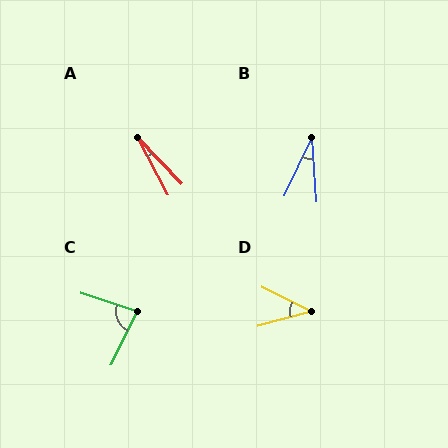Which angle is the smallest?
A, at approximately 16 degrees.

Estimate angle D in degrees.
Approximately 41 degrees.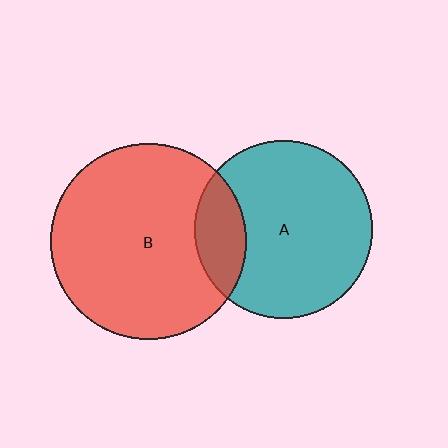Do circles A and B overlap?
Yes.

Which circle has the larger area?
Circle B (red).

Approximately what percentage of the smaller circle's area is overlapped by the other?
Approximately 20%.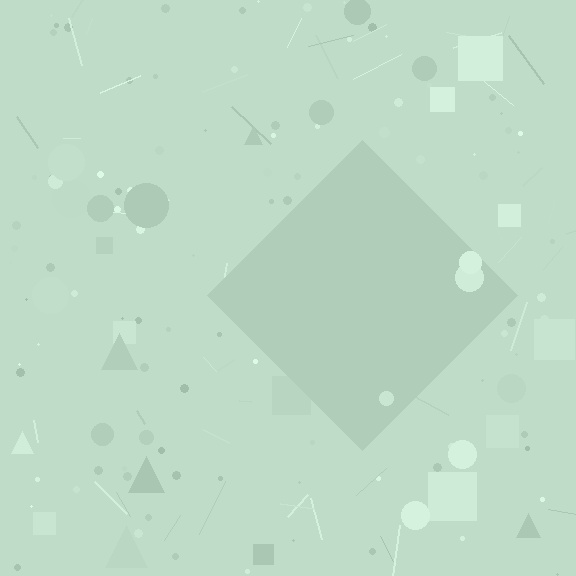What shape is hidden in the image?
A diamond is hidden in the image.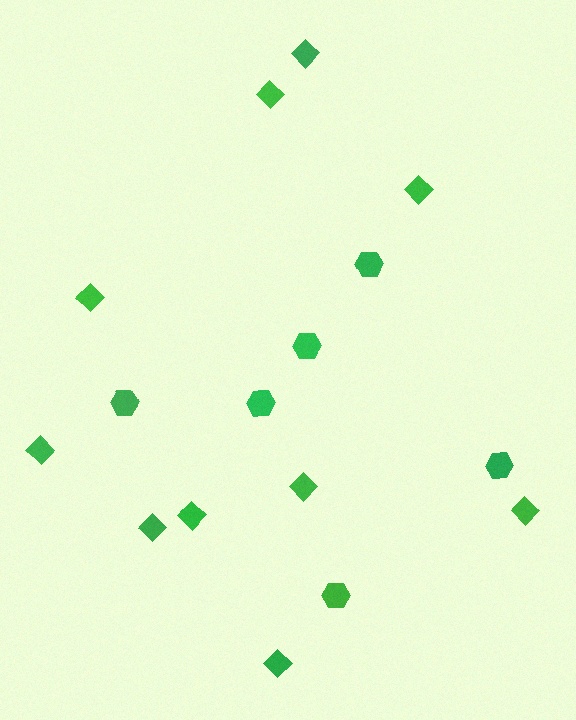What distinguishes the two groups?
There are 2 groups: one group of diamonds (10) and one group of hexagons (6).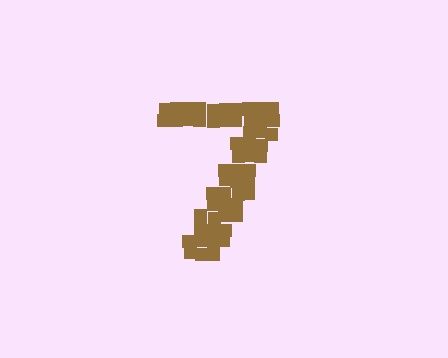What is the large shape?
The large shape is the digit 7.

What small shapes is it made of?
It is made of small squares.